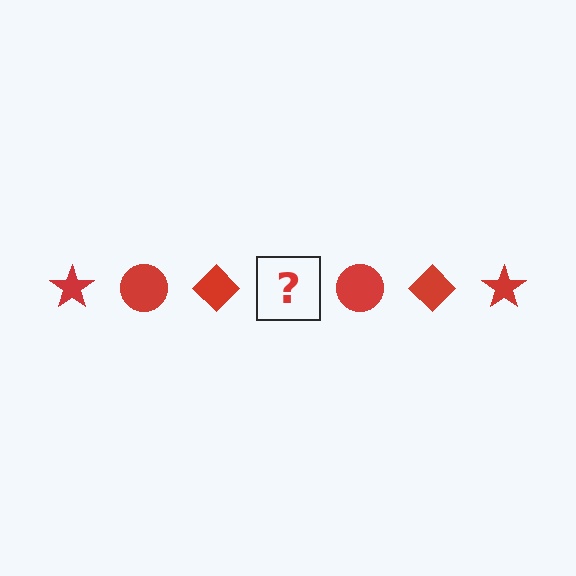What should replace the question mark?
The question mark should be replaced with a red star.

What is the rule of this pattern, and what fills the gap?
The rule is that the pattern cycles through star, circle, diamond shapes in red. The gap should be filled with a red star.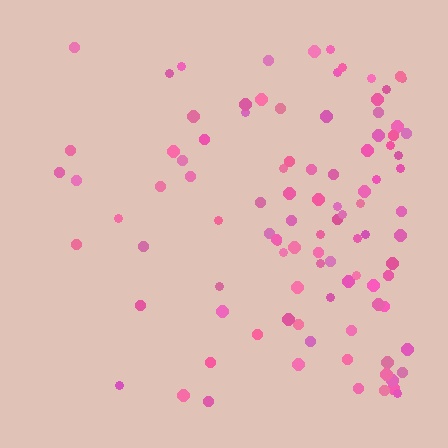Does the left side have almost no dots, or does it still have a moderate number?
Still a moderate number, just noticeably fewer than the right.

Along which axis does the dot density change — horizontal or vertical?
Horizontal.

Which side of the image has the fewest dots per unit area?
The left.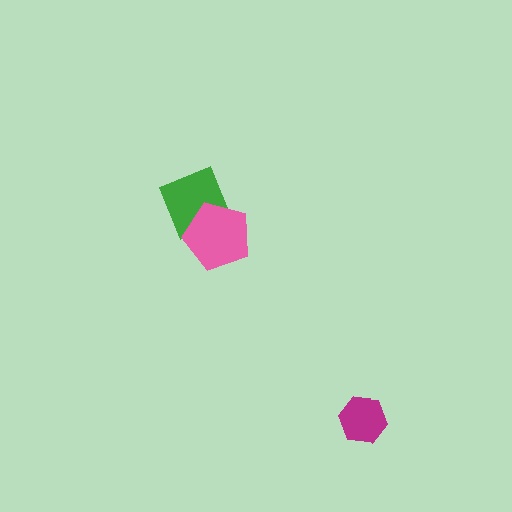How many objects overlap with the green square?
1 object overlaps with the green square.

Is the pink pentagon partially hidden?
No, no other shape covers it.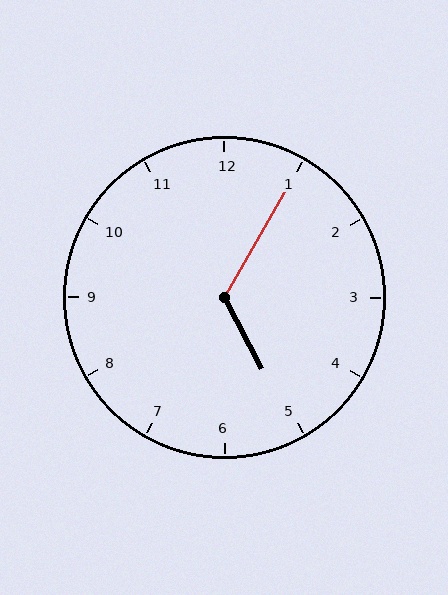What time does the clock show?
5:05.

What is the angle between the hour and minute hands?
Approximately 122 degrees.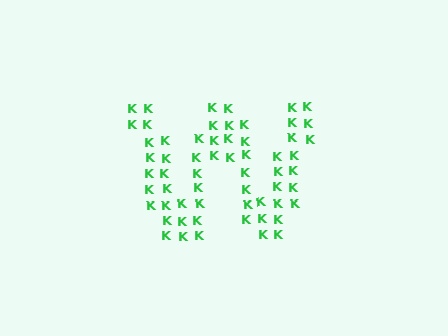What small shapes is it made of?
It is made of small letter K's.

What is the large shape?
The large shape is the letter W.